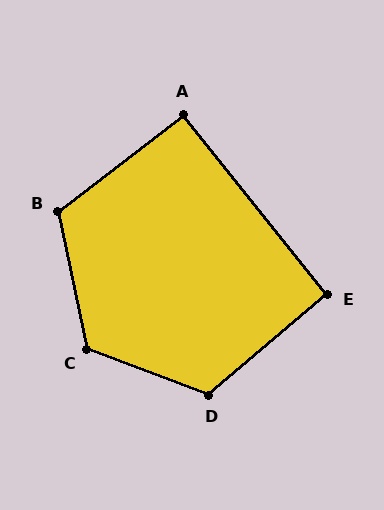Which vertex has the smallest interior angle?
A, at approximately 91 degrees.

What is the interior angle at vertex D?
Approximately 119 degrees (obtuse).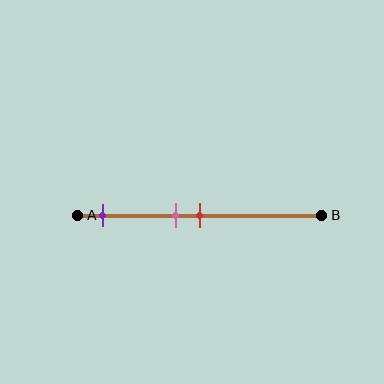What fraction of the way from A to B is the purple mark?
The purple mark is approximately 10% (0.1) of the way from A to B.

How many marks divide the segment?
There are 3 marks dividing the segment.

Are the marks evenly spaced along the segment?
No, the marks are not evenly spaced.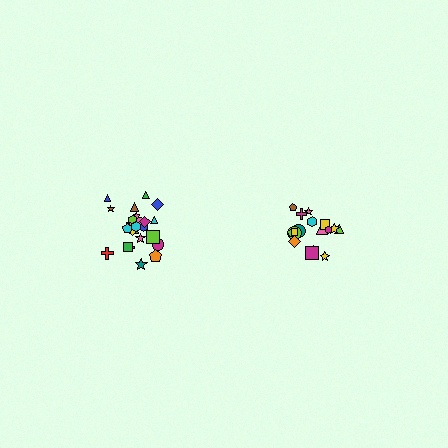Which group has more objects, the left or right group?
The left group.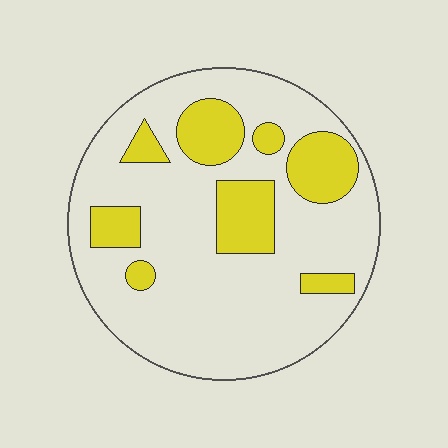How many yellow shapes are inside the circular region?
8.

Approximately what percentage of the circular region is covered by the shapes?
Approximately 25%.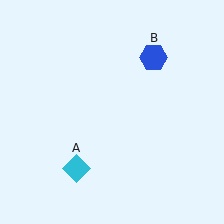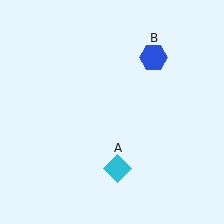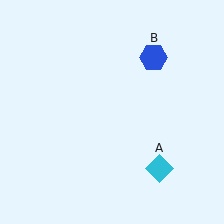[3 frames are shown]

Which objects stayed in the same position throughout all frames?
Blue hexagon (object B) remained stationary.